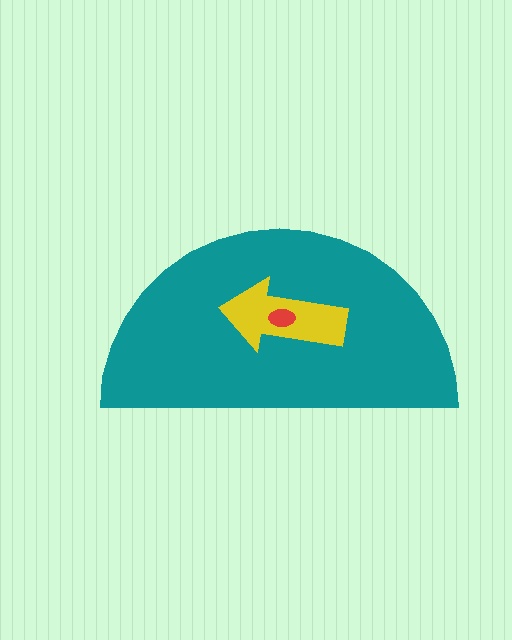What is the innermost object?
The red ellipse.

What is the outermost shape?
The teal semicircle.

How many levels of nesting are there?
3.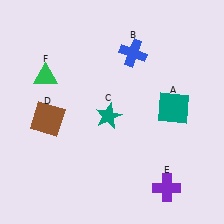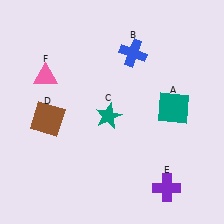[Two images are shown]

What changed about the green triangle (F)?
In Image 1, F is green. In Image 2, it changed to pink.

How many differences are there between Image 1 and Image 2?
There is 1 difference between the two images.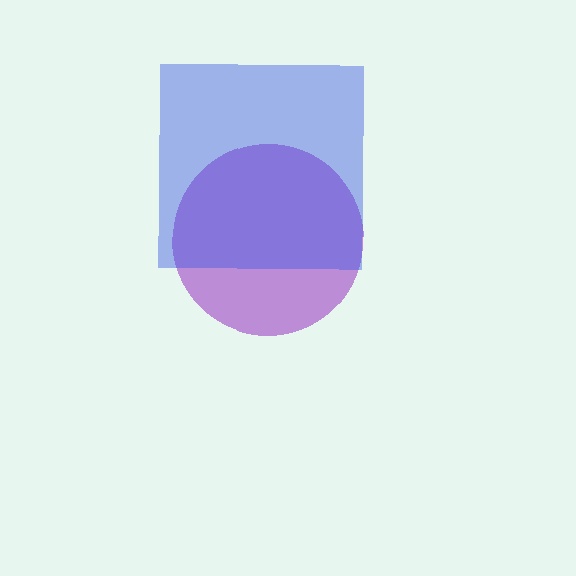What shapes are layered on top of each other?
The layered shapes are: a purple circle, a blue square.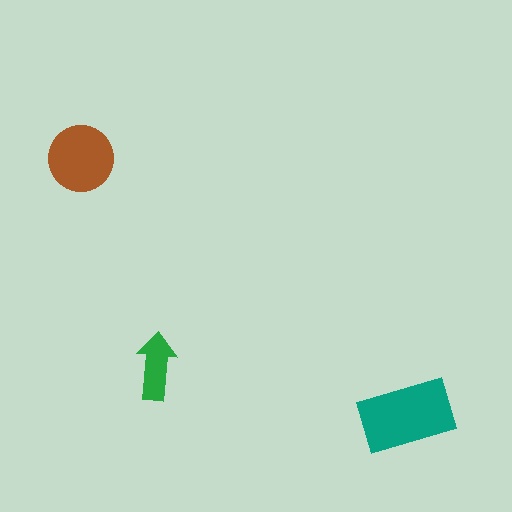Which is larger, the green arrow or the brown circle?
The brown circle.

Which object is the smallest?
The green arrow.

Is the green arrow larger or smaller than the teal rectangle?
Smaller.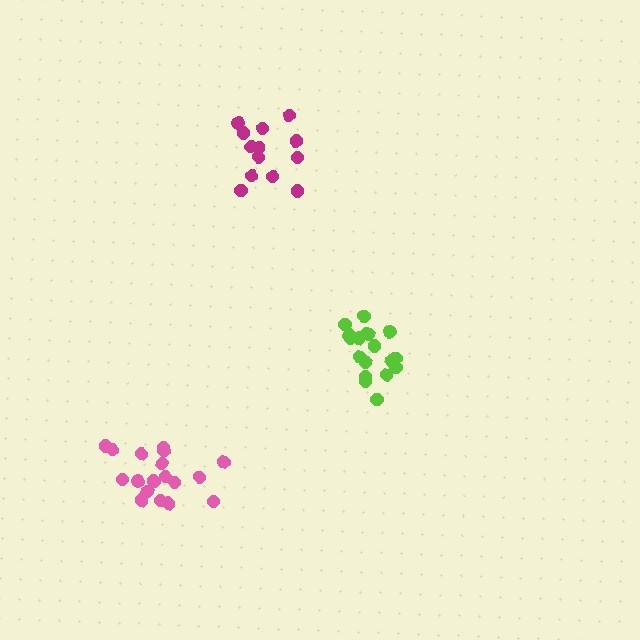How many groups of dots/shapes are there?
There are 3 groups.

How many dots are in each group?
Group 1: 19 dots, Group 2: 19 dots, Group 3: 13 dots (51 total).